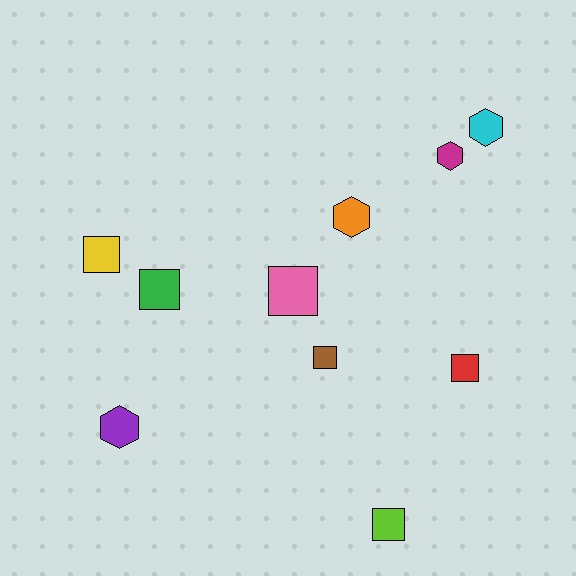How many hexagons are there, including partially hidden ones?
There are 4 hexagons.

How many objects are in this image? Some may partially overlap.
There are 10 objects.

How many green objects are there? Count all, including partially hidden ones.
There is 1 green object.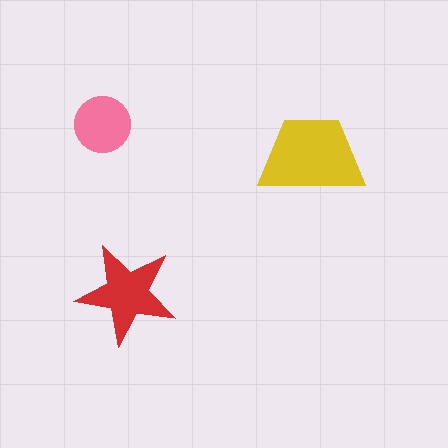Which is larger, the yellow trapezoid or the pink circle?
The yellow trapezoid.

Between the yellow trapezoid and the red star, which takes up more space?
The yellow trapezoid.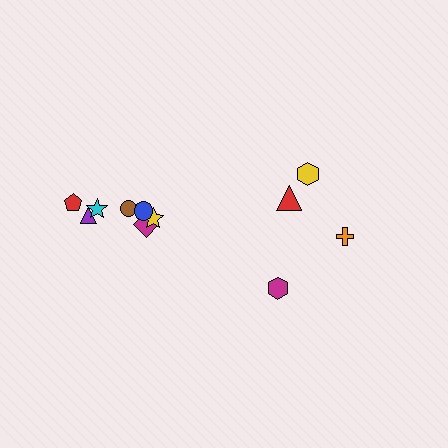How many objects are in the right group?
There are 4 objects.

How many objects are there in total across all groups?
There are 11 objects.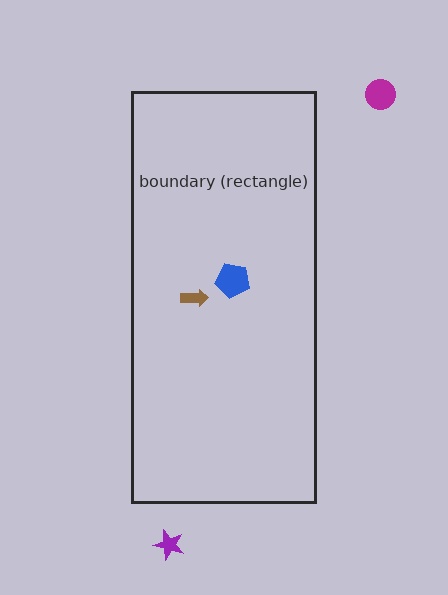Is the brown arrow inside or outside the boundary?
Inside.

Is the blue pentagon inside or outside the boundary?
Inside.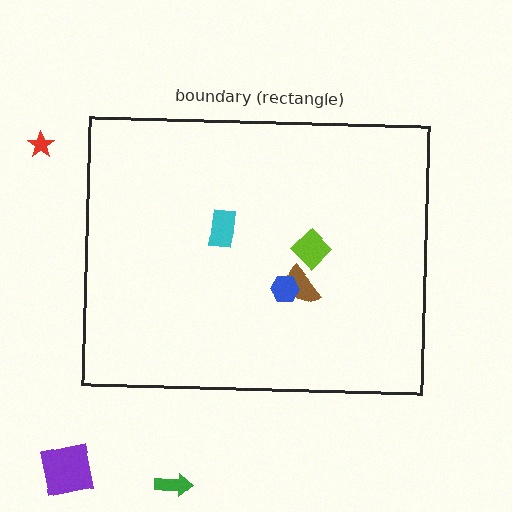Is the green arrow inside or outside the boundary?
Outside.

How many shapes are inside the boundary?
4 inside, 3 outside.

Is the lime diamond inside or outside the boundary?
Inside.